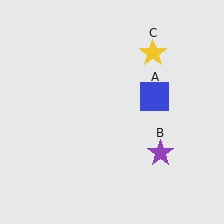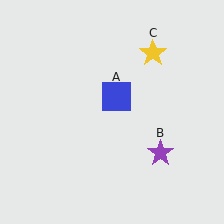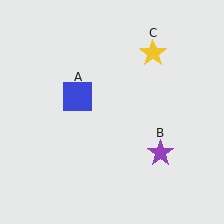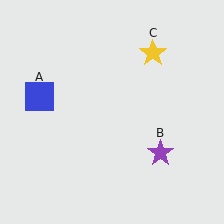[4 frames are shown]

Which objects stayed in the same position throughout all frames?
Purple star (object B) and yellow star (object C) remained stationary.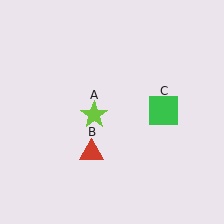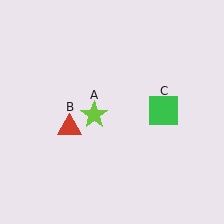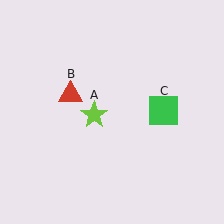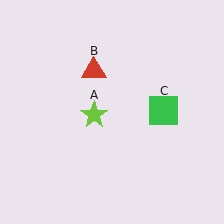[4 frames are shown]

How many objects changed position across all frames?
1 object changed position: red triangle (object B).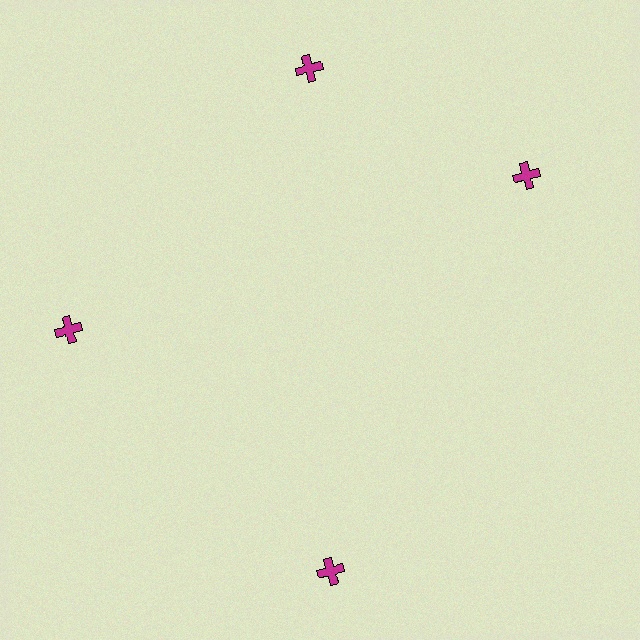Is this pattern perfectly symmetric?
No. The 4 magenta crosses are arranged in a ring, but one element near the 3 o'clock position is rotated out of alignment along the ring, breaking the 4-fold rotational symmetry.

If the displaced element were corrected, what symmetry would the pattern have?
It would have 4-fold rotational symmetry — the pattern would map onto itself every 90 degrees.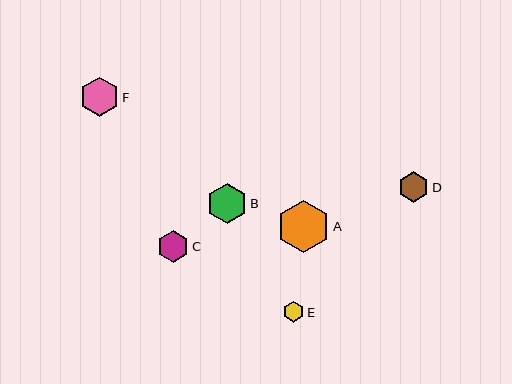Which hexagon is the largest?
Hexagon A is the largest with a size of approximately 53 pixels.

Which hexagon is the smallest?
Hexagon E is the smallest with a size of approximately 21 pixels.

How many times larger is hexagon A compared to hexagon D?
Hexagon A is approximately 1.7 times the size of hexagon D.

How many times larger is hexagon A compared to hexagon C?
Hexagon A is approximately 1.7 times the size of hexagon C.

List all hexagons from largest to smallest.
From largest to smallest: A, B, F, C, D, E.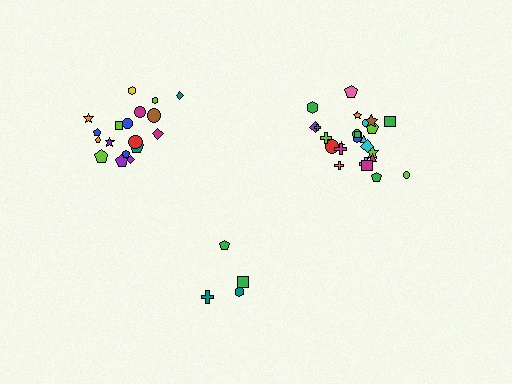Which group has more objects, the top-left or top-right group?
The top-right group.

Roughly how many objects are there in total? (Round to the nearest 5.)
Roughly 45 objects in total.